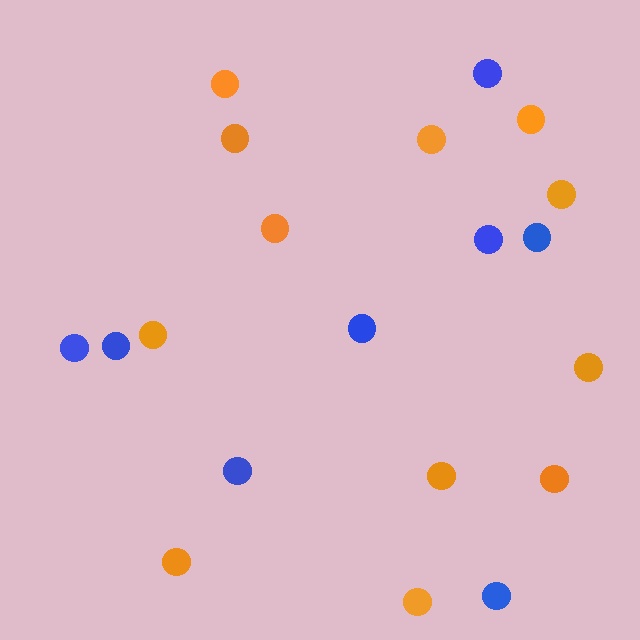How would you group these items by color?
There are 2 groups: one group of orange circles (12) and one group of blue circles (8).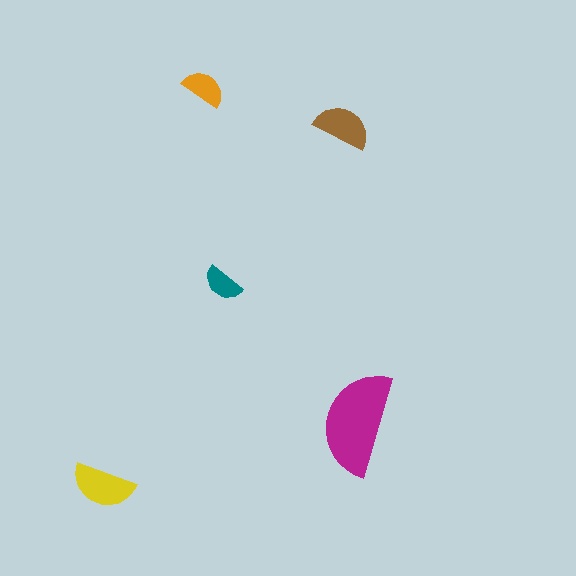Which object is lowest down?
The yellow semicircle is bottommost.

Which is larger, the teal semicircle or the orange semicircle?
The orange one.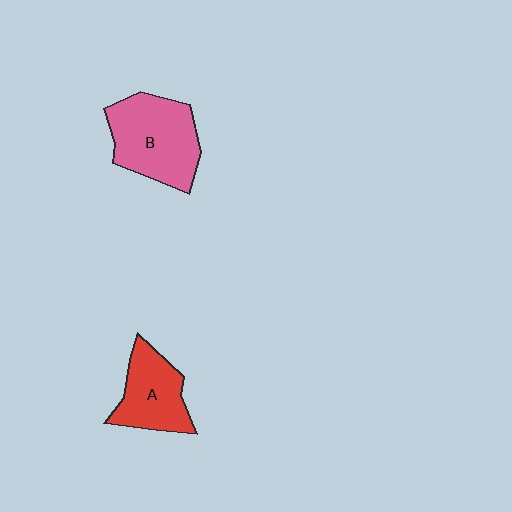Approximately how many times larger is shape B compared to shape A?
Approximately 1.4 times.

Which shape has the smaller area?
Shape A (red).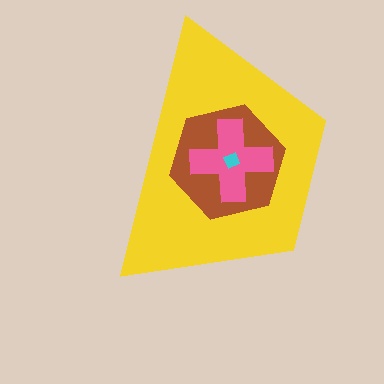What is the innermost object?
The cyan square.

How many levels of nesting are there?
4.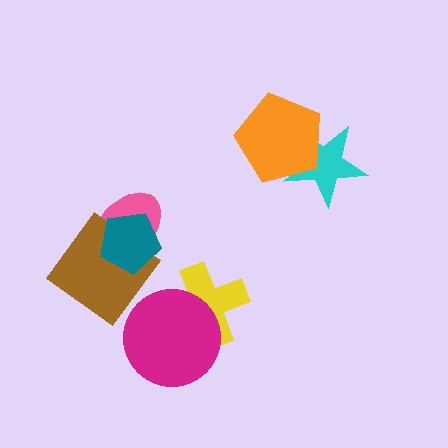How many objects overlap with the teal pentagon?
2 objects overlap with the teal pentagon.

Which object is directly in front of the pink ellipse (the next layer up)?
The brown diamond is directly in front of the pink ellipse.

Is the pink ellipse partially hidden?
Yes, it is partially covered by another shape.